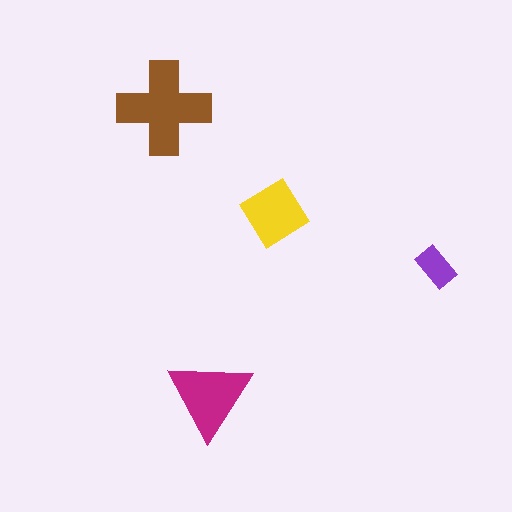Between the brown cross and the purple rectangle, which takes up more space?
The brown cross.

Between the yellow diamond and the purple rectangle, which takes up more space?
The yellow diamond.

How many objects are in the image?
There are 4 objects in the image.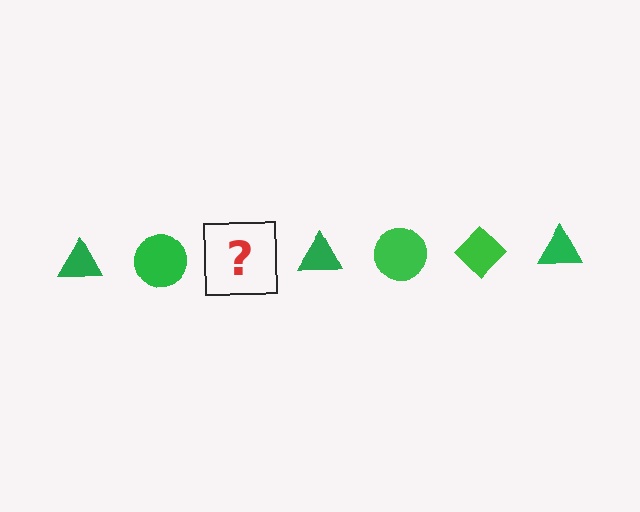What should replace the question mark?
The question mark should be replaced with a green diamond.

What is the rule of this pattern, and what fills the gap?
The rule is that the pattern cycles through triangle, circle, diamond shapes in green. The gap should be filled with a green diamond.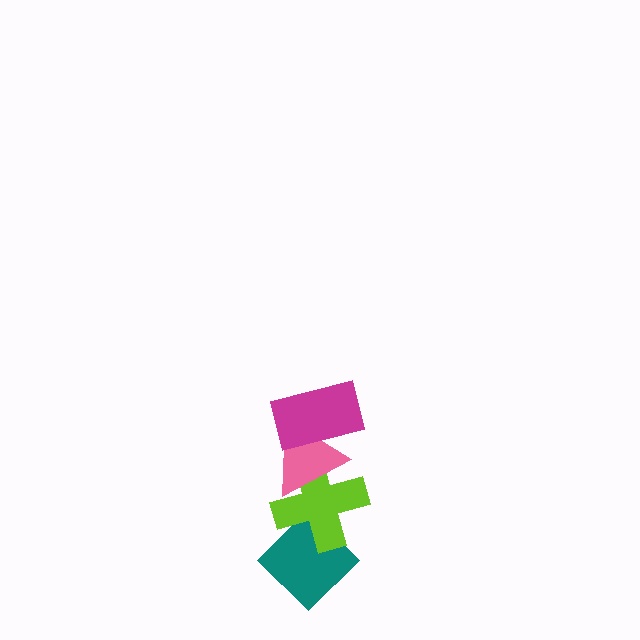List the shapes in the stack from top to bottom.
From top to bottom: the magenta rectangle, the pink triangle, the lime cross, the teal diamond.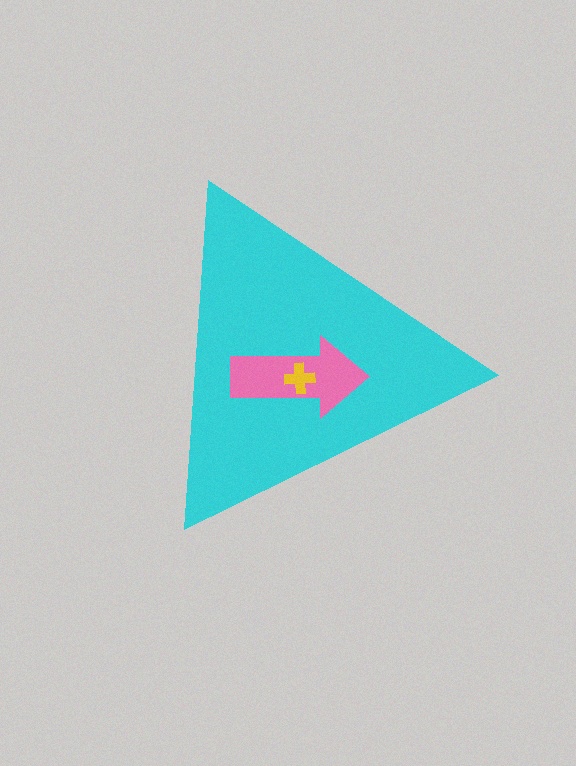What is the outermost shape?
The cyan triangle.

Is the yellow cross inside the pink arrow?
Yes.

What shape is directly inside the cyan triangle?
The pink arrow.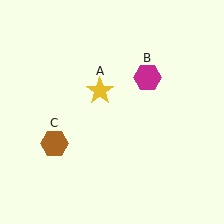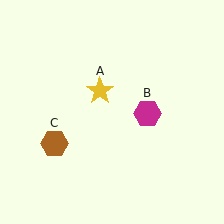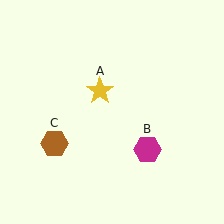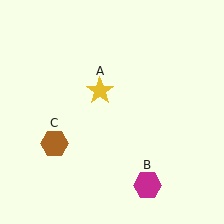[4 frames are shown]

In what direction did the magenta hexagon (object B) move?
The magenta hexagon (object B) moved down.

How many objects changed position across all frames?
1 object changed position: magenta hexagon (object B).